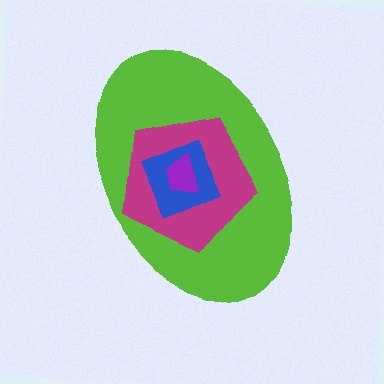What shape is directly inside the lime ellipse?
The magenta pentagon.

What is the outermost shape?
The lime ellipse.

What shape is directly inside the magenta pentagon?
The blue square.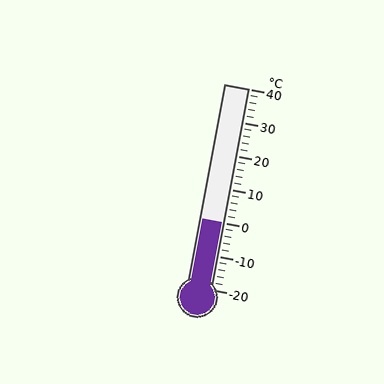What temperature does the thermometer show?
The thermometer shows approximately 0°C.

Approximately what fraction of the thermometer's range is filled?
The thermometer is filled to approximately 35% of its range.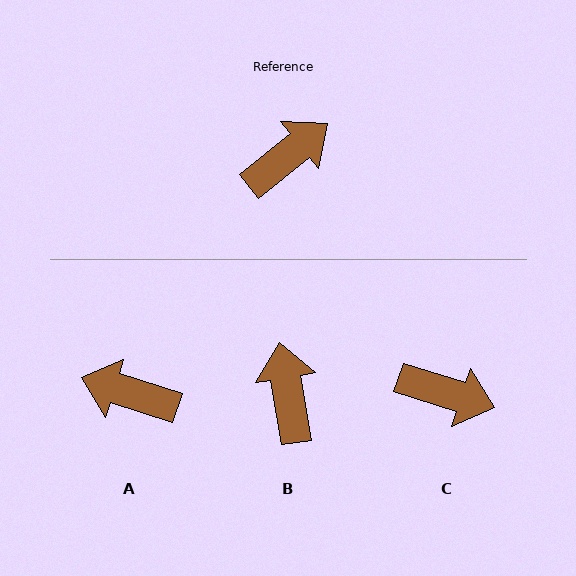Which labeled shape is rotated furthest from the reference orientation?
A, about 124 degrees away.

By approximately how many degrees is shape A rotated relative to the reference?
Approximately 124 degrees counter-clockwise.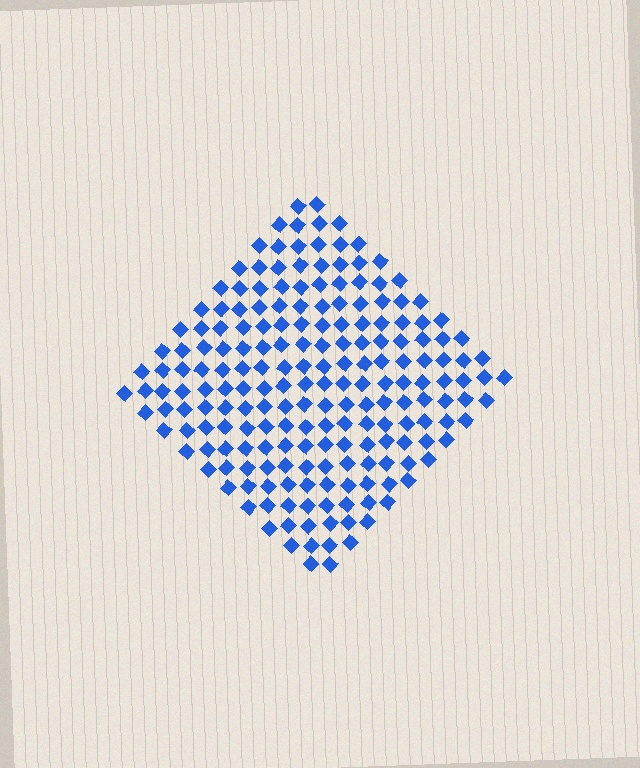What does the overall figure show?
The overall figure shows a diamond.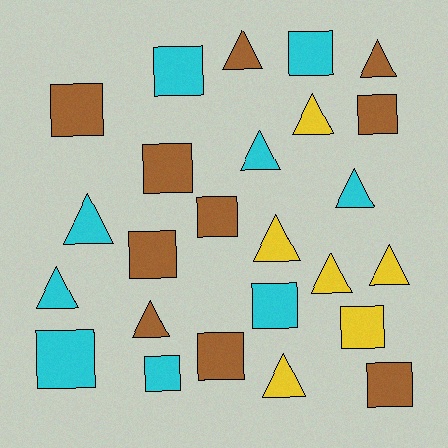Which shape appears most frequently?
Square, with 13 objects.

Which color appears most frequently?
Brown, with 10 objects.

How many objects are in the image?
There are 25 objects.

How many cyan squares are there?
There are 5 cyan squares.